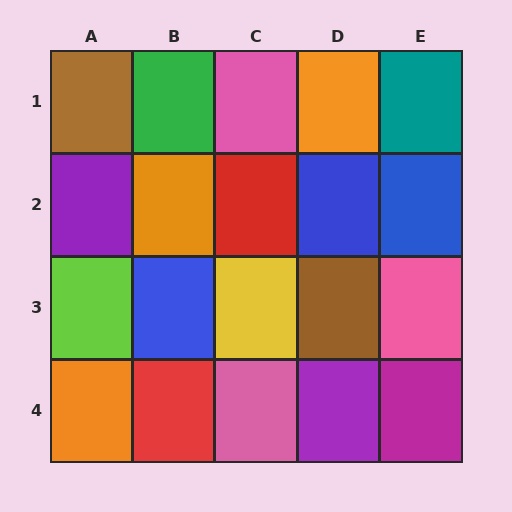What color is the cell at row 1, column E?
Teal.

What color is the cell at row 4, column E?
Magenta.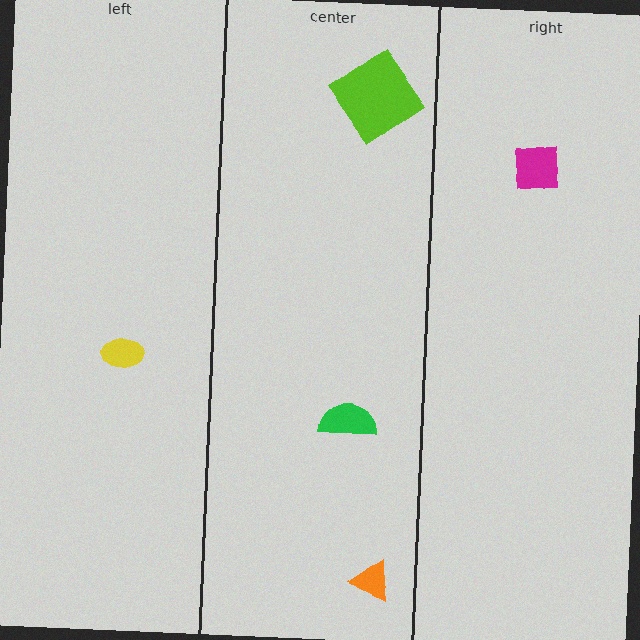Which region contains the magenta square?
The right region.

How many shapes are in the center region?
3.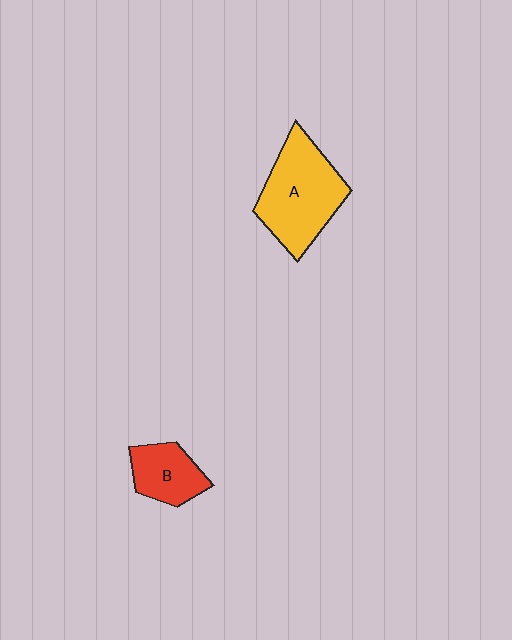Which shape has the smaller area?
Shape B (red).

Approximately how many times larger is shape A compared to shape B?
Approximately 1.9 times.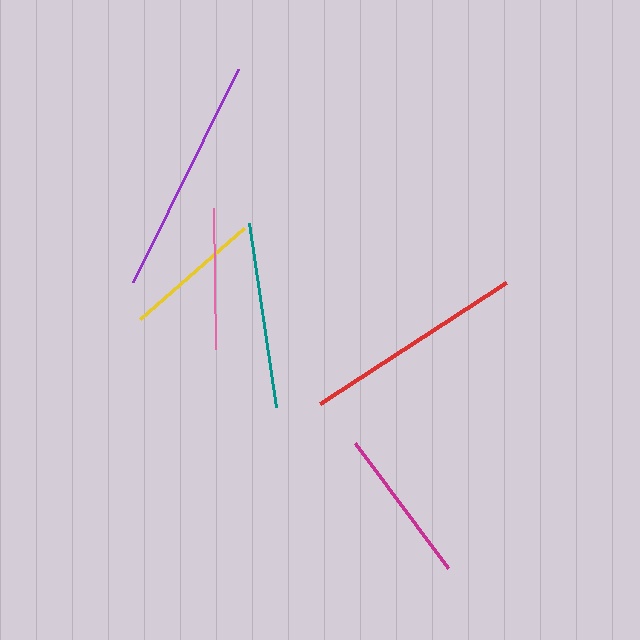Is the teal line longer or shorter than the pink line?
The teal line is longer than the pink line.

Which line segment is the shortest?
The yellow line is the shortest at approximately 138 pixels.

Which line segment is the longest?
The purple line is the longest at approximately 238 pixels.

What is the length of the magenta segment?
The magenta segment is approximately 156 pixels long.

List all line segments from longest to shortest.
From longest to shortest: purple, red, teal, magenta, pink, yellow.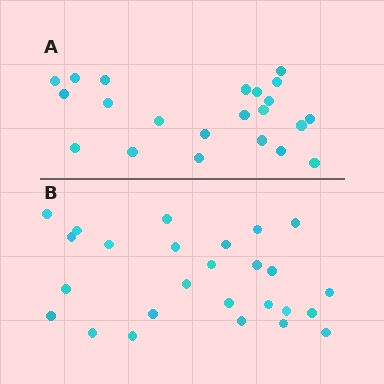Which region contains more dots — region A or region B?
Region B (the bottom region) has more dots.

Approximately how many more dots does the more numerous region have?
Region B has about 4 more dots than region A.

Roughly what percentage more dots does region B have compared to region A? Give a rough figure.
About 20% more.